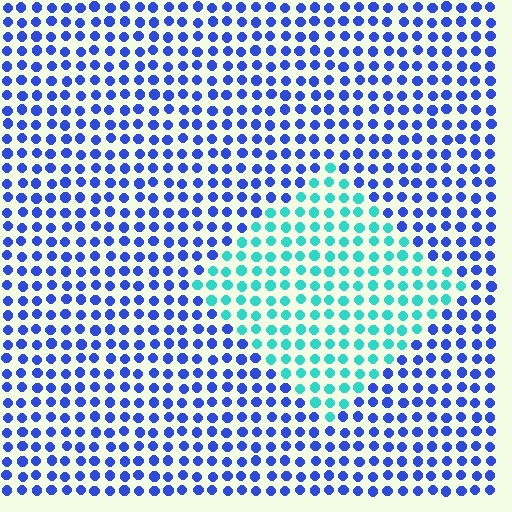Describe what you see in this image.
The image is filled with small blue elements in a uniform arrangement. A diamond-shaped region is visible where the elements are tinted to a slightly different hue, forming a subtle color boundary.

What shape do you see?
I see a diamond.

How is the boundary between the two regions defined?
The boundary is defined purely by a slight shift in hue (about 57 degrees). Spacing, size, and orientation are identical on both sides.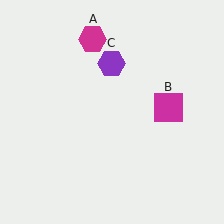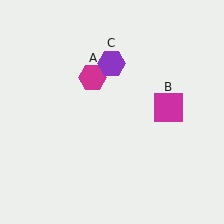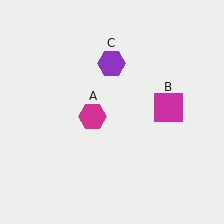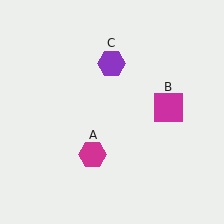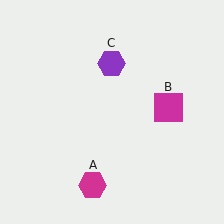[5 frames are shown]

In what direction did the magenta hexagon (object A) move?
The magenta hexagon (object A) moved down.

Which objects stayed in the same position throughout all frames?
Magenta square (object B) and purple hexagon (object C) remained stationary.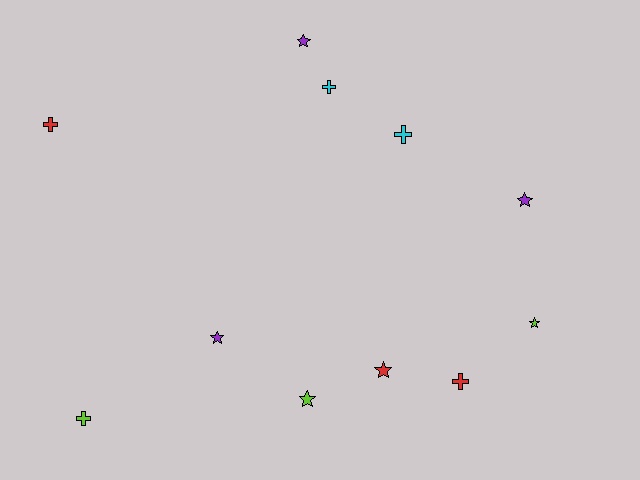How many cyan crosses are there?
There are 2 cyan crosses.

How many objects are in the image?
There are 11 objects.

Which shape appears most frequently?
Star, with 6 objects.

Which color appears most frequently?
Purple, with 3 objects.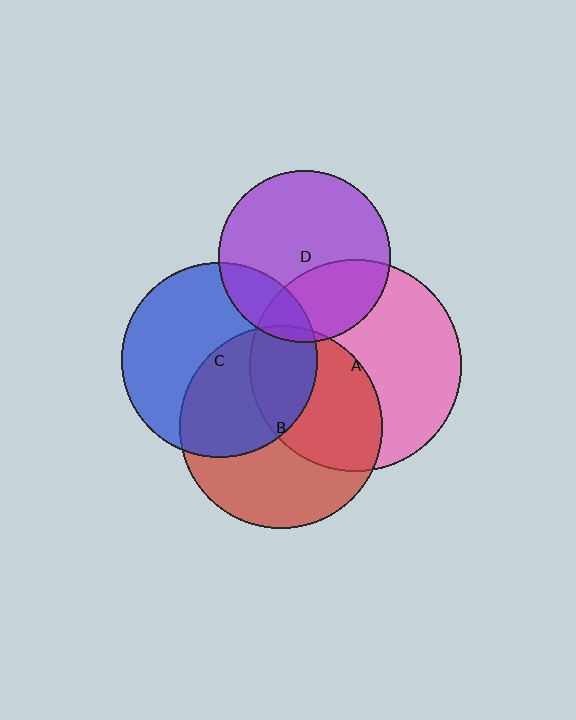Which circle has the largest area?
Circle A (pink).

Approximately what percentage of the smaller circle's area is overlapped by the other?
Approximately 45%.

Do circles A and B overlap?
Yes.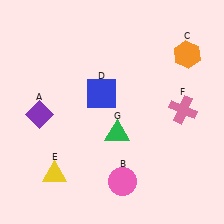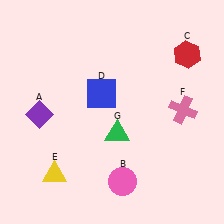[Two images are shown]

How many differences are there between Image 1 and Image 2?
There is 1 difference between the two images.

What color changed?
The hexagon (C) changed from orange in Image 1 to red in Image 2.